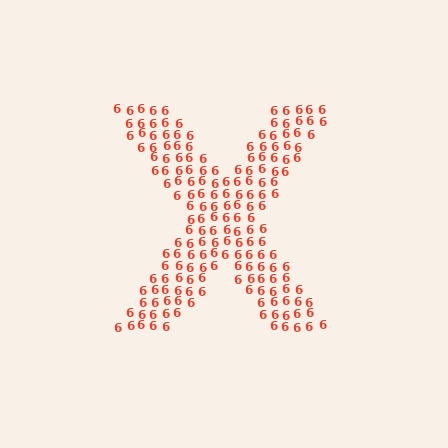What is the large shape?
The large shape is the letter X.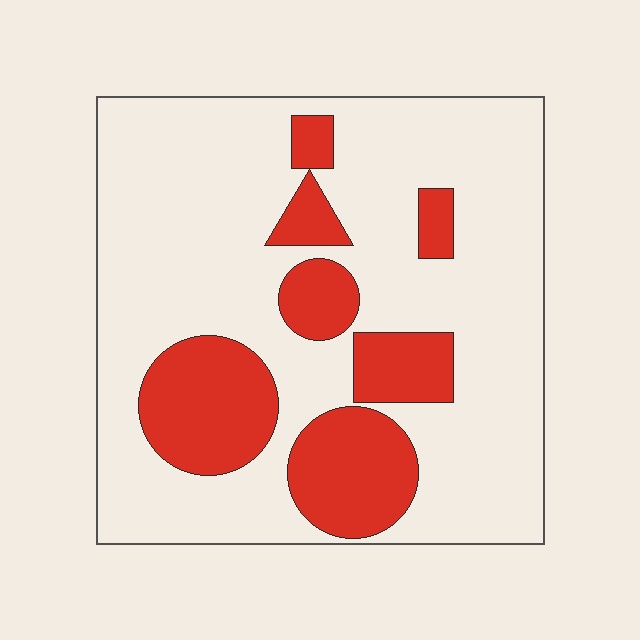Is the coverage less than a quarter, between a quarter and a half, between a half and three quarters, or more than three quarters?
Less than a quarter.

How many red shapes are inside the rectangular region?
7.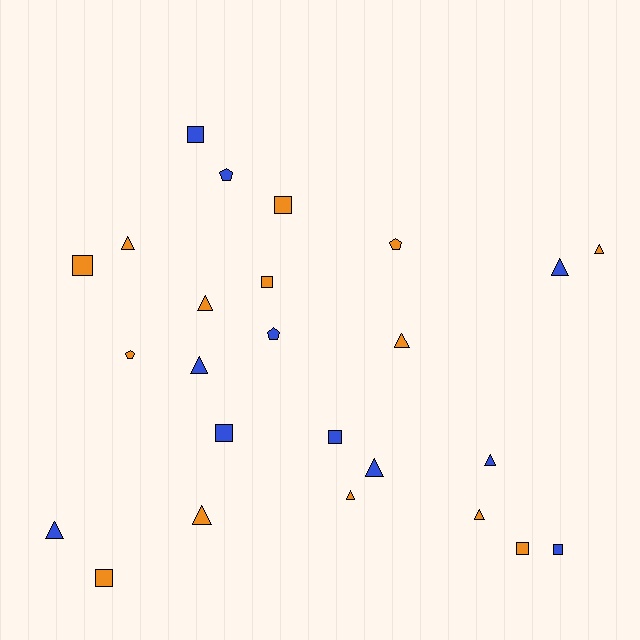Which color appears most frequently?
Orange, with 14 objects.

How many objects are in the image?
There are 25 objects.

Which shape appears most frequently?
Triangle, with 12 objects.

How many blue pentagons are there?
There are 2 blue pentagons.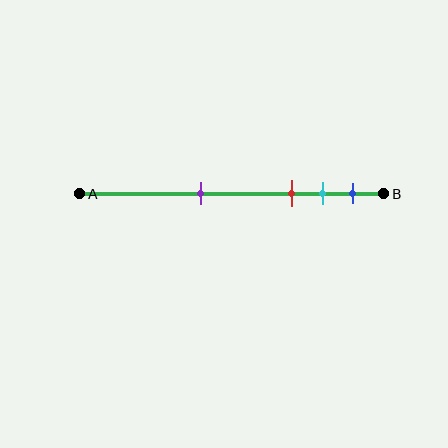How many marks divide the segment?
There are 4 marks dividing the segment.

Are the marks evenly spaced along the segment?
No, the marks are not evenly spaced.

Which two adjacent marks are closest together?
The cyan and blue marks are the closest adjacent pair.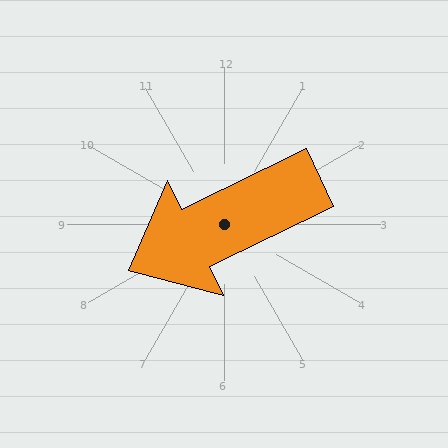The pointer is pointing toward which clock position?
Roughly 8 o'clock.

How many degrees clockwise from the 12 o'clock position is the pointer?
Approximately 244 degrees.